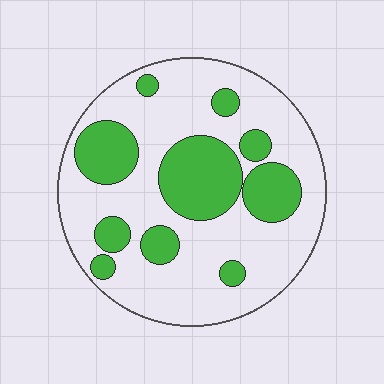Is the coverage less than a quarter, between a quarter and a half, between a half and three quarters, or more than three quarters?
Between a quarter and a half.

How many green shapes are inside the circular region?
10.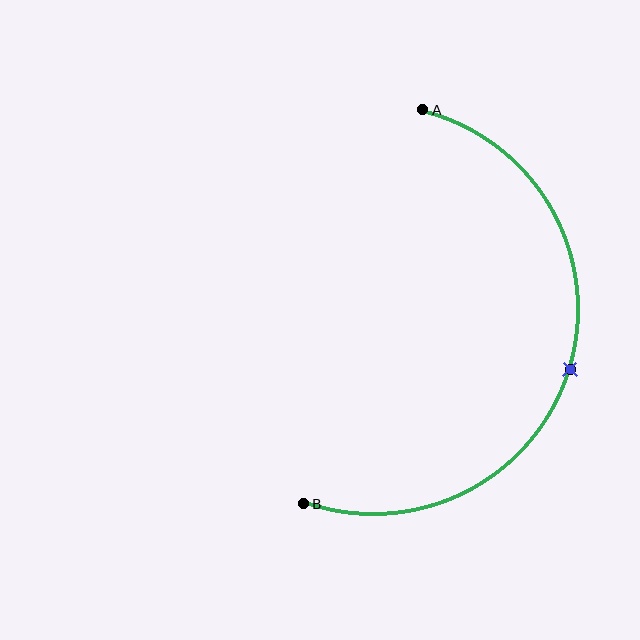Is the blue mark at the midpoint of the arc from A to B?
Yes. The blue mark lies on the arc at equal arc-length from both A and B — it is the arc midpoint.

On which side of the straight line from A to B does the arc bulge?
The arc bulges to the right of the straight line connecting A and B.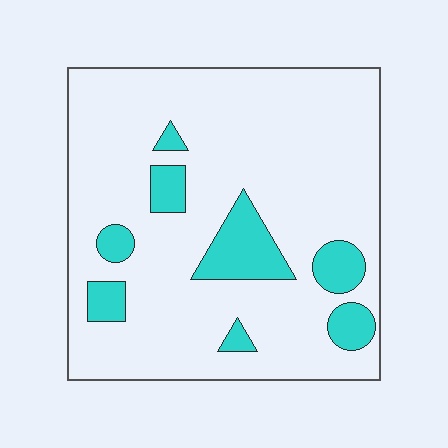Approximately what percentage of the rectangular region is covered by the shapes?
Approximately 15%.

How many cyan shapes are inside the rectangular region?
8.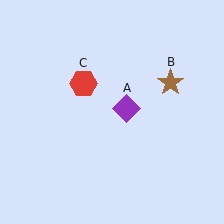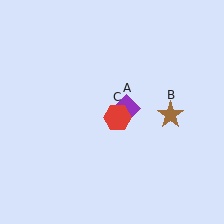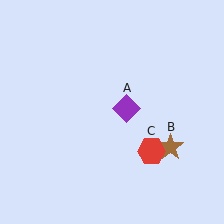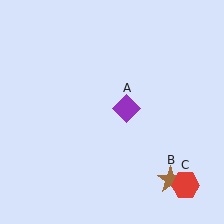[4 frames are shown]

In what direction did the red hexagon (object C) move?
The red hexagon (object C) moved down and to the right.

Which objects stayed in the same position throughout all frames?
Purple diamond (object A) remained stationary.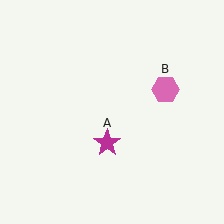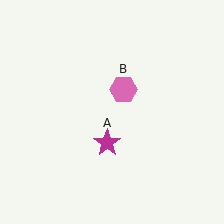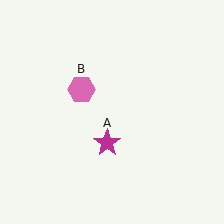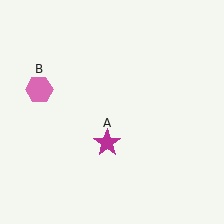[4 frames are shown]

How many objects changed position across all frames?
1 object changed position: pink hexagon (object B).